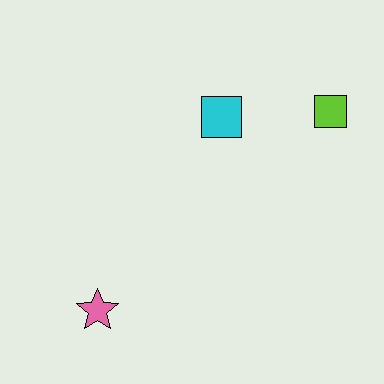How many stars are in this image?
There is 1 star.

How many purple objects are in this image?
There are no purple objects.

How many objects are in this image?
There are 3 objects.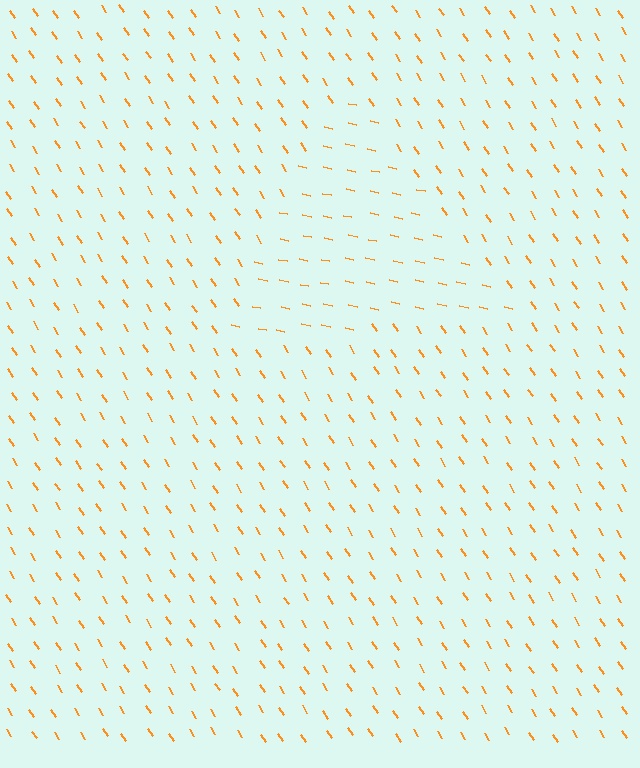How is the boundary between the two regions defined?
The boundary is defined purely by a change in line orientation (approximately 45 degrees difference). All lines are the same color and thickness.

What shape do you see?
I see a triangle.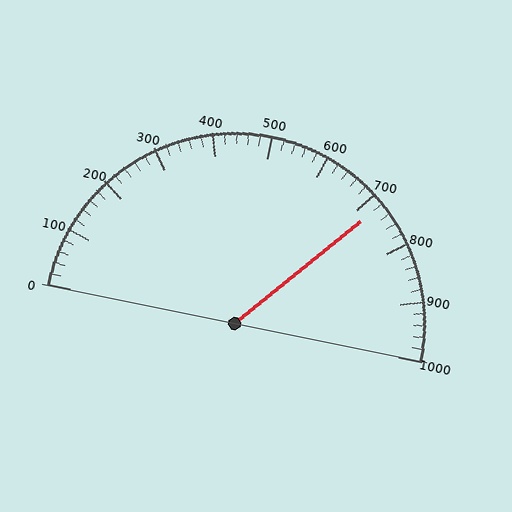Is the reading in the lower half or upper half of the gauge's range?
The reading is in the upper half of the range (0 to 1000).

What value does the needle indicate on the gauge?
The needle indicates approximately 720.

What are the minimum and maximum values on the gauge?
The gauge ranges from 0 to 1000.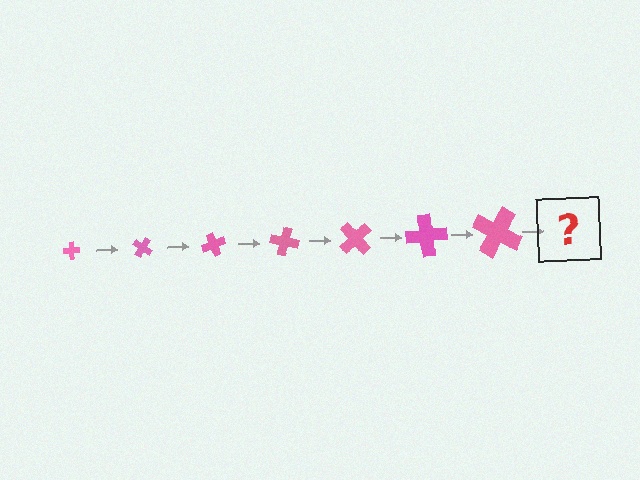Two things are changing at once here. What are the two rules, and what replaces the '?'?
The two rules are that the cross grows larger each step and it rotates 35 degrees each step. The '?' should be a cross, larger than the previous one and rotated 245 degrees from the start.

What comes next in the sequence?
The next element should be a cross, larger than the previous one and rotated 245 degrees from the start.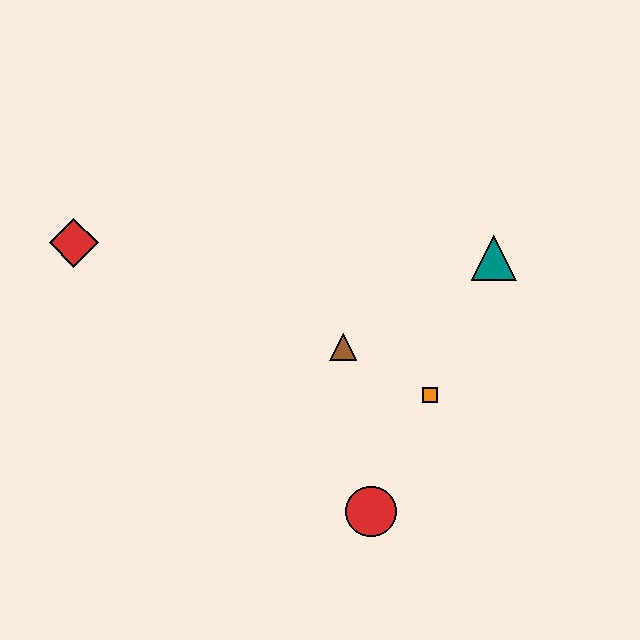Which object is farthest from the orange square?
The red diamond is farthest from the orange square.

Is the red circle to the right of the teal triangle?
No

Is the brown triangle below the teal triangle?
Yes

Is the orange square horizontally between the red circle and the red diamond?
No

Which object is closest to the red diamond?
The brown triangle is closest to the red diamond.